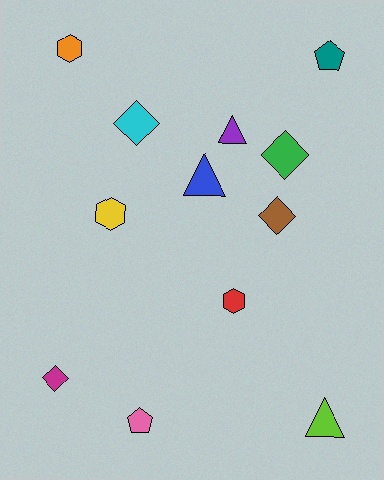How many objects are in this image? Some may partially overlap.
There are 12 objects.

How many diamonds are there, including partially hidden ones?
There are 4 diamonds.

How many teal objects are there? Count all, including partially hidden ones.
There is 1 teal object.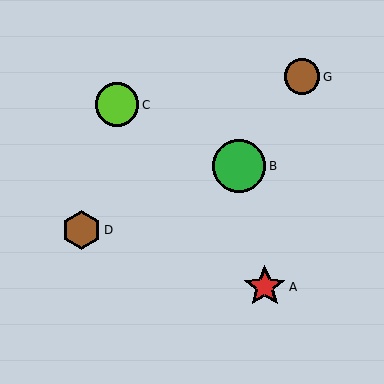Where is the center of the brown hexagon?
The center of the brown hexagon is at (82, 230).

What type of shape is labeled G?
Shape G is a brown circle.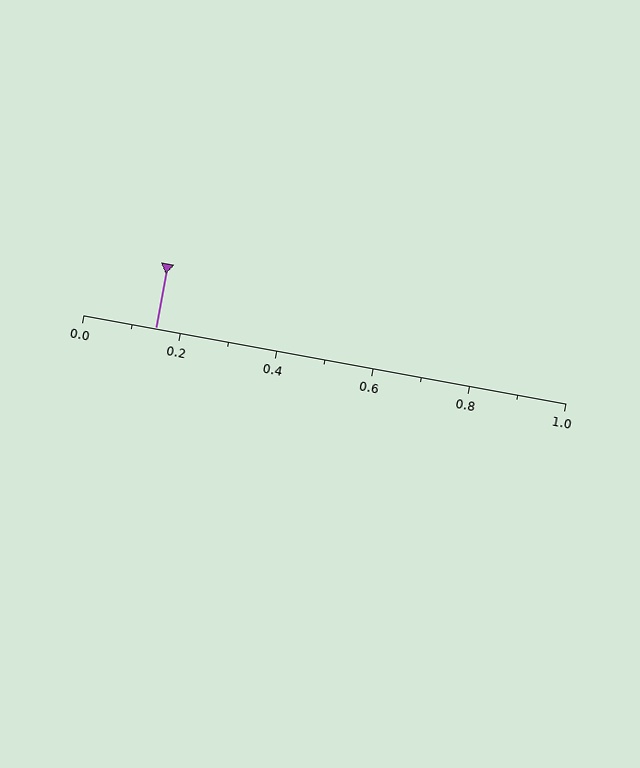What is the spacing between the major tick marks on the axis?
The major ticks are spaced 0.2 apart.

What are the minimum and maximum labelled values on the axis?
The axis runs from 0.0 to 1.0.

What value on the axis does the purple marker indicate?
The marker indicates approximately 0.15.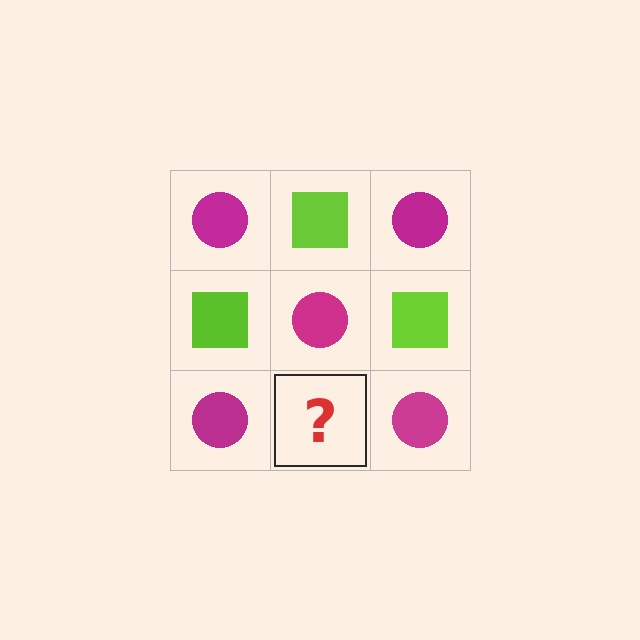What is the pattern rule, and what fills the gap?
The rule is that it alternates magenta circle and lime square in a checkerboard pattern. The gap should be filled with a lime square.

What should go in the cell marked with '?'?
The missing cell should contain a lime square.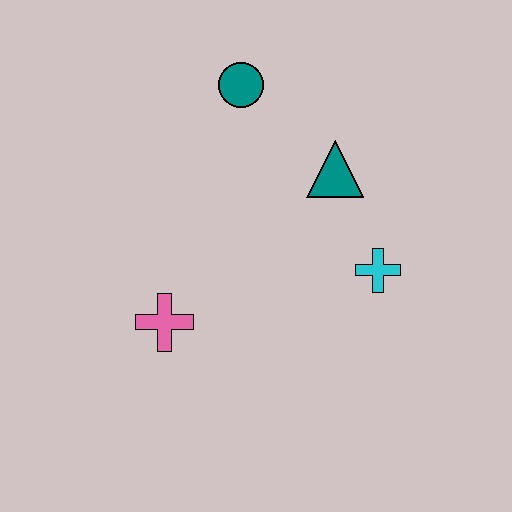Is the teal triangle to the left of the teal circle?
No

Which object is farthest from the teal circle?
The pink cross is farthest from the teal circle.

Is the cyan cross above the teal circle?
No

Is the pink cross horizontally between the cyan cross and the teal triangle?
No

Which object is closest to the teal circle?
The teal triangle is closest to the teal circle.